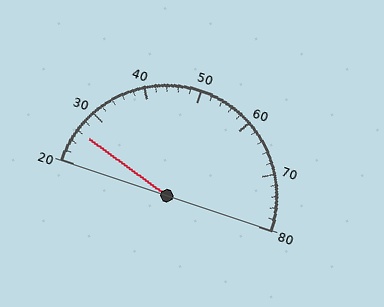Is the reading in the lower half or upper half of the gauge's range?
The reading is in the lower half of the range (20 to 80).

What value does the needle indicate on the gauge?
The needle indicates approximately 26.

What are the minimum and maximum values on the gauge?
The gauge ranges from 20 to 80.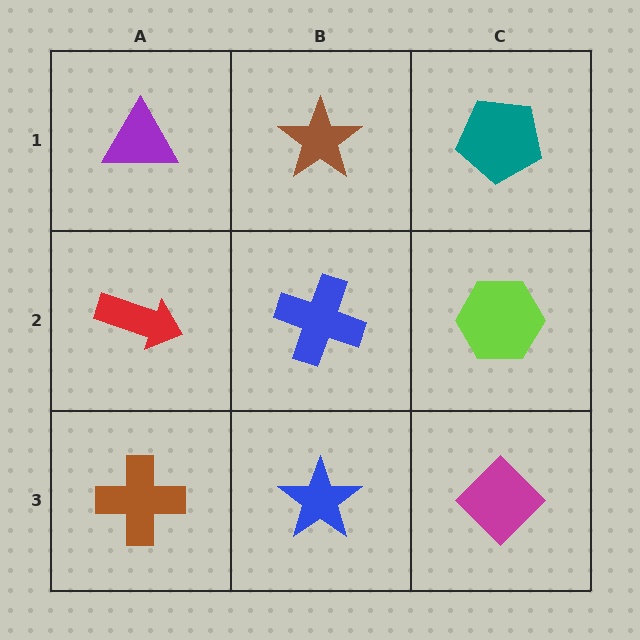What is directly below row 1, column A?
A red arrow.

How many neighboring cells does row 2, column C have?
3.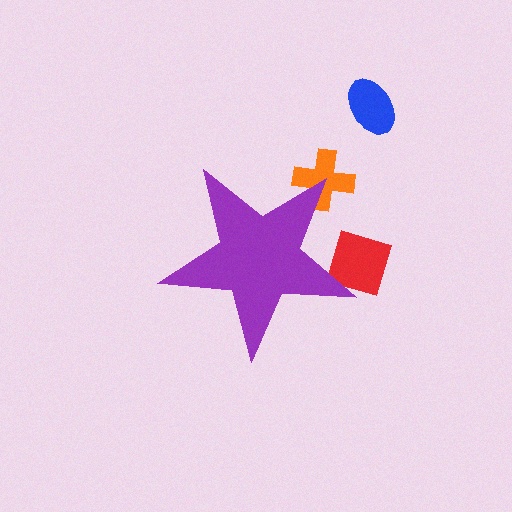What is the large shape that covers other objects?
A purple star.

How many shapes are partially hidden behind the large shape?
2 shapes are partially hidden.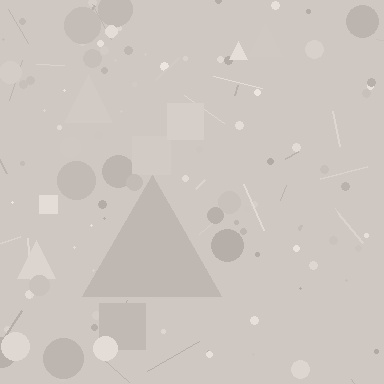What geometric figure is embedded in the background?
A triangle is embedded in the background.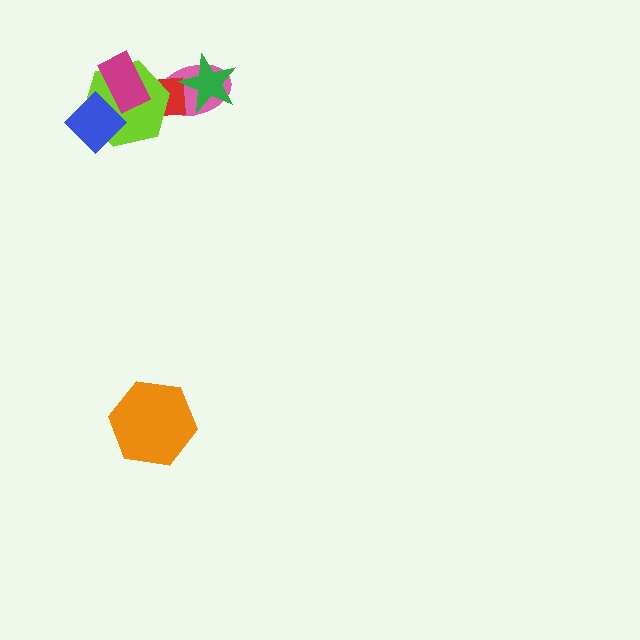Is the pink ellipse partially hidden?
Yes, it is partially covered by another shape.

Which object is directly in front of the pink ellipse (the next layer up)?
The red square is directly in front of the pink ellipse.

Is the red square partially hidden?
Yes, it is partially covered by another shape.